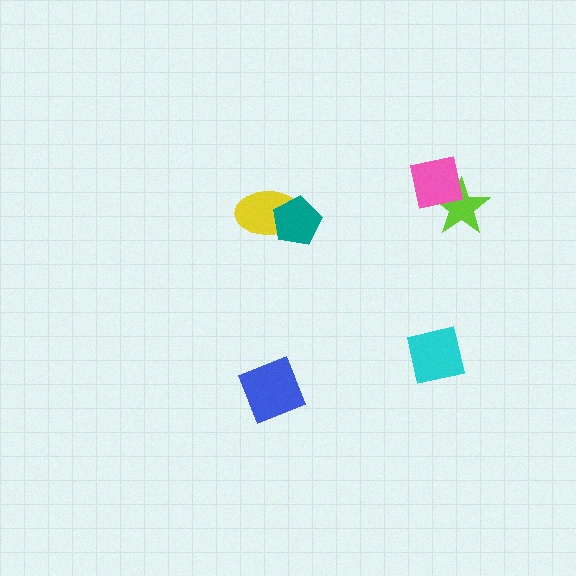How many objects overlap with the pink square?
1 object overlaps with the pink square.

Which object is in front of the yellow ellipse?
The teal pentagon is in front of the yellow ellipse.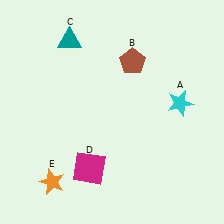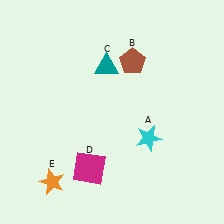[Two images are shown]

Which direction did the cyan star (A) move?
The cyan star (A) moved down.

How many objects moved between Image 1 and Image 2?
2 objects moved between the two images.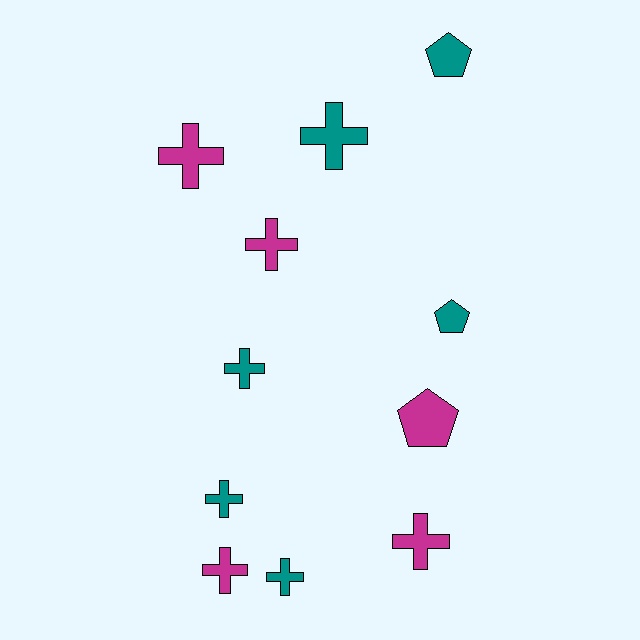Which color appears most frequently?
Teal, with 6 objects.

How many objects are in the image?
There are 11 objects.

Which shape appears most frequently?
Cross, with 8 objects.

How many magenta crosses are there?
There are 4 magenta crosses.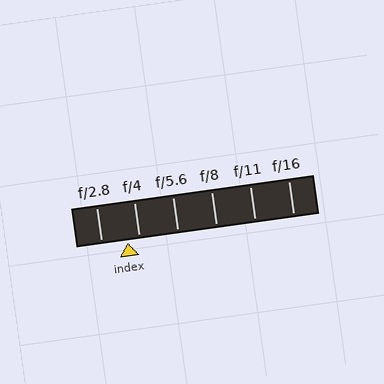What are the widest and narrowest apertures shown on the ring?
The widest aperture shown is f/2.8 and the narrowest is f/16.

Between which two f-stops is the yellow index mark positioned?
The index mark is between f/2.8 and f/4.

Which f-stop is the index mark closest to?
The index mark is closest to f/4.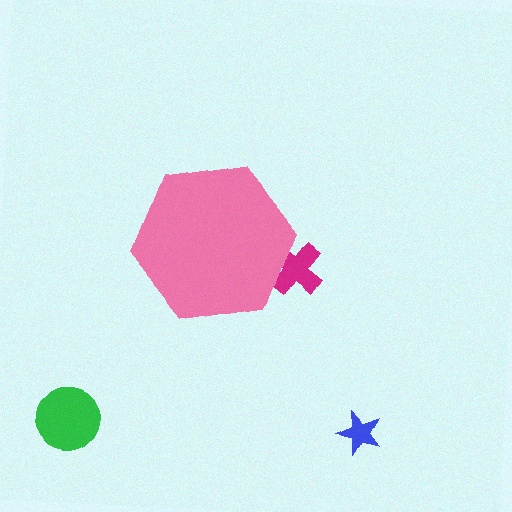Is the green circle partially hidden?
No, the green circle is fully visible.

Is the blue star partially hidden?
No, the blue star is fully visible.